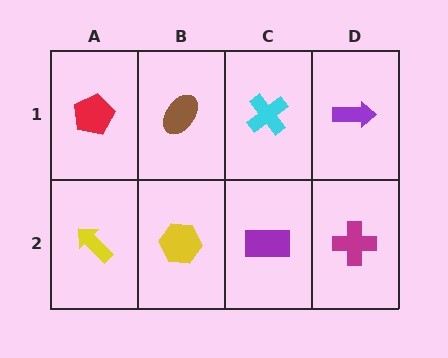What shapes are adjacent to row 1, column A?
A yellow arrow (row 2, column A), a brown ellipse (row 1, column B).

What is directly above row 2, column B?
A brown ellipse.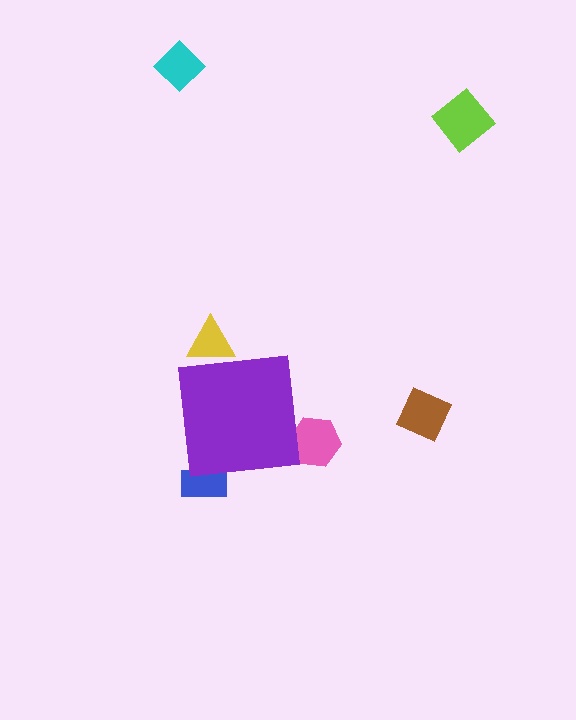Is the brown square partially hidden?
No, the brown square is fully visible.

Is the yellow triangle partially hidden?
Yes, the yellow triangle is partially hidden behind the purple square.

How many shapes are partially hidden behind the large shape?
3 shapes are partially hidden.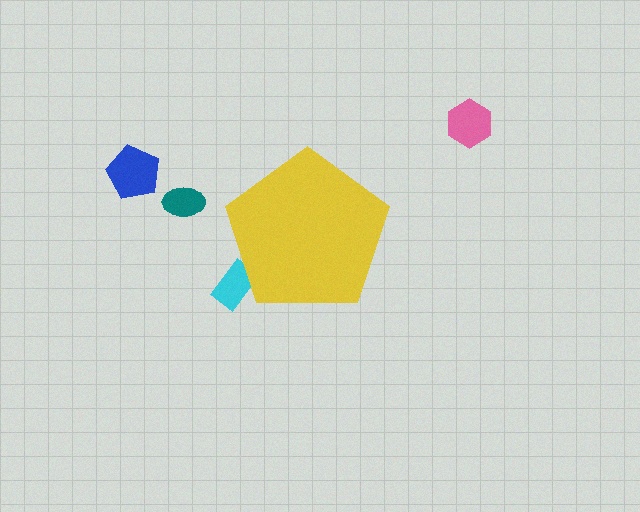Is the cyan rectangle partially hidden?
Yes, the cyan rectangle is partially hidden behind the yellow pentagon.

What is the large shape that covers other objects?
A yellow pentagon.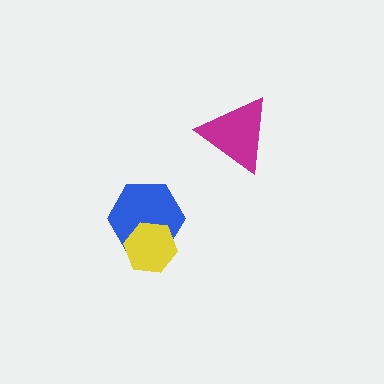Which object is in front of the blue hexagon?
The yellow hexagon is in front of the blue hexagon.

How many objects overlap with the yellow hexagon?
1 object overlaps with the yellow hexagon.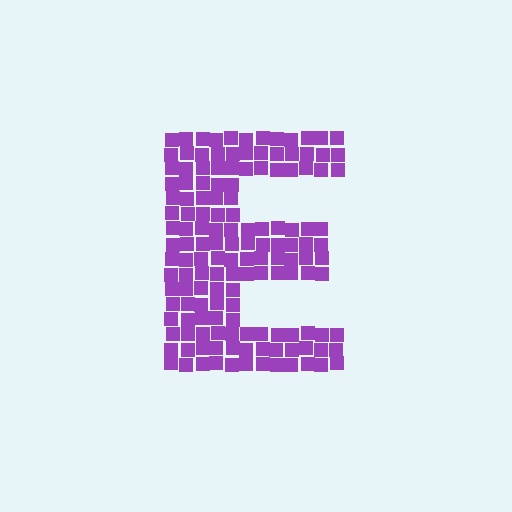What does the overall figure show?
The overall figure shows the letter E.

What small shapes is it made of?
It is made of small squares.